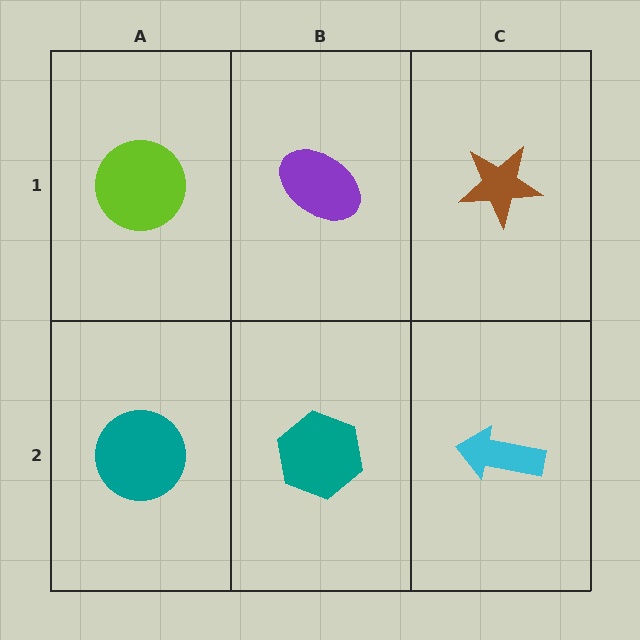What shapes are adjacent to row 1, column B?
A teal hexagon (row 2, column B), a lime circle (row 1, column A), a brown star (row 1, column C).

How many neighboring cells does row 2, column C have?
2.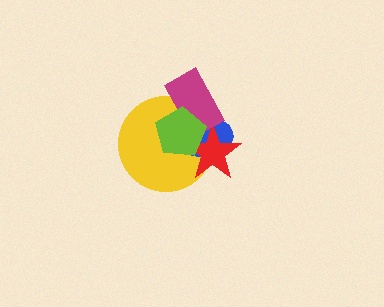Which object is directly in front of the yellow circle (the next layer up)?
The blue ellipse is directly in front of the yellow circle.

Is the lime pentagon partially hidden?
No, no other shape covers it.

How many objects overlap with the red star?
4 objects overlap with the red star.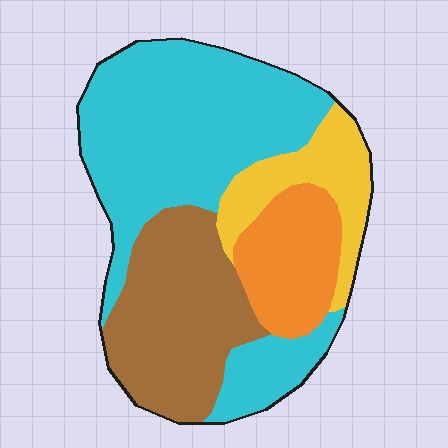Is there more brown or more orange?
Brown.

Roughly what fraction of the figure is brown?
Brown takes up about one quarter (1/4) of the figure.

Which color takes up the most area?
Cyan, at roughly 45%.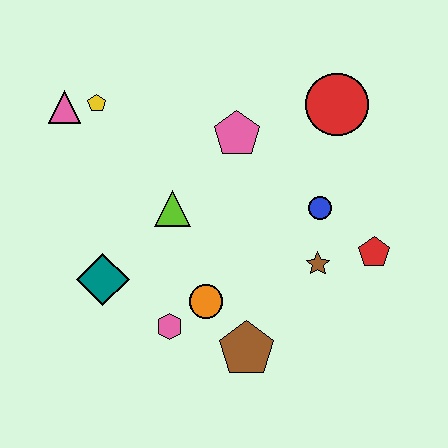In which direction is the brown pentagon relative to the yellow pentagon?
The brown pentagon is below the yellow pentagon.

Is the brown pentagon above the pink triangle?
No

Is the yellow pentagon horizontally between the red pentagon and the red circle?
No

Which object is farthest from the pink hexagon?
The red circle is farthest from the pink hexagon.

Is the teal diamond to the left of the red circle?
Yes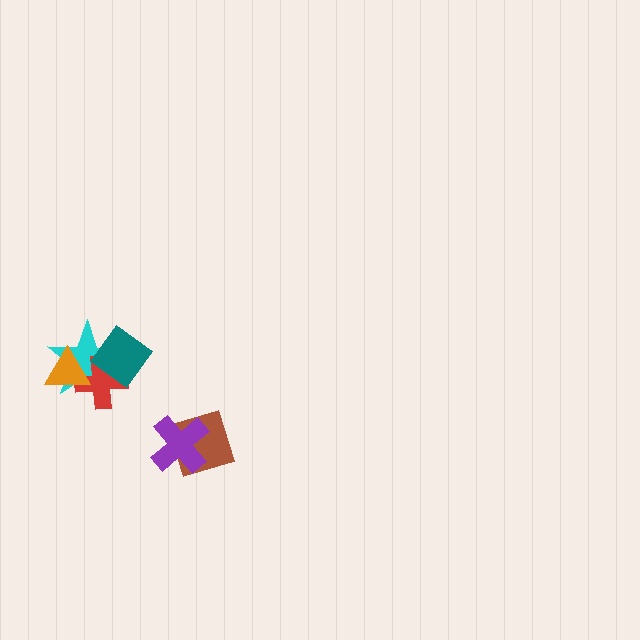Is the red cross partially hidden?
Yes, it is partially covered by another shape.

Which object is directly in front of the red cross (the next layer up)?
The teal diamond is directly in front of the red cross.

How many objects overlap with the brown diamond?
1 object overlaps with the brown diamond.